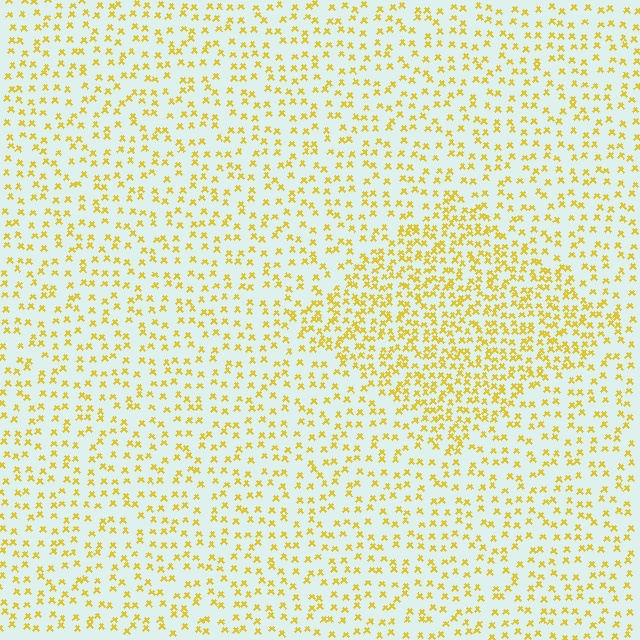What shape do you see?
I see a diamond.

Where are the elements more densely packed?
The elements are more densely packed inside the diamond boundary.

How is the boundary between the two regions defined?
The boundary is defined by a change in element density (approximately 2.0x ratio). All elements are the same color, size, and shape.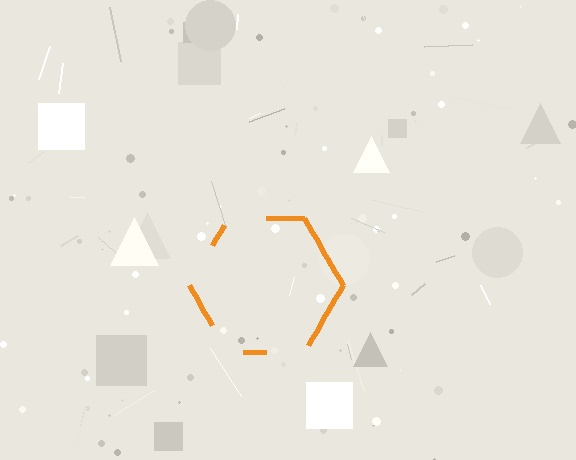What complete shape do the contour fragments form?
The contour fragments form a hexagon.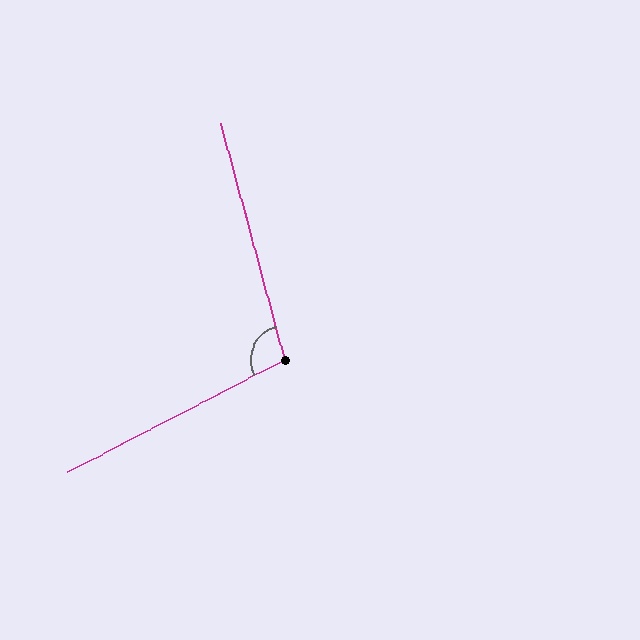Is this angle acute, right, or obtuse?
It is obtuse.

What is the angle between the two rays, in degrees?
Approximately 102 degrees.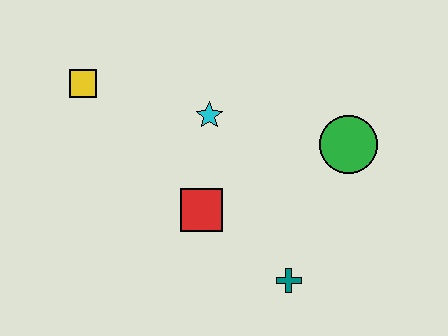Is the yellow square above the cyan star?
Yes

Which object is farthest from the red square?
The yellow square is farthest from the red square.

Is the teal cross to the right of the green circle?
No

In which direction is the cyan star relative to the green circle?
The cyan star is to the left of the green circle.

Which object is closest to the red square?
The cyan star is closest to the red square.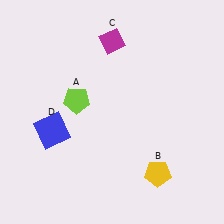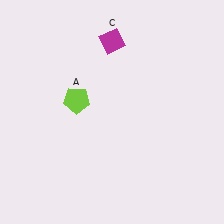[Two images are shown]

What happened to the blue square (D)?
The blue square (D) was removed in Image 2. It was in the bottom-left area of Image 1.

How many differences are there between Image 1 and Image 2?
There are 2 differences between the two images.